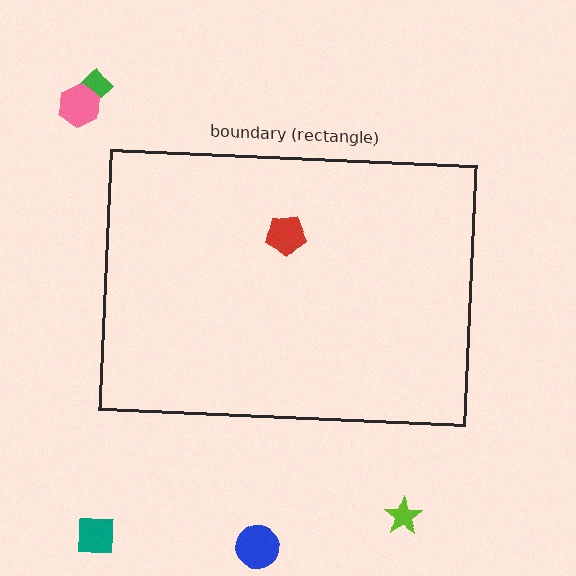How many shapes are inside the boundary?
1 inside, 5 outside.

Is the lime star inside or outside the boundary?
Outside.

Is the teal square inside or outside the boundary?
Outside.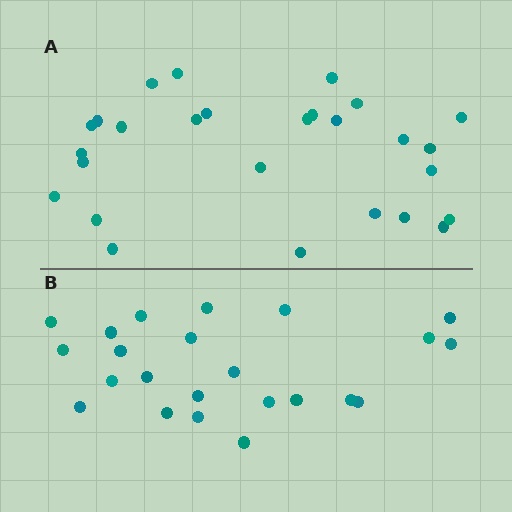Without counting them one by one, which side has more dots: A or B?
Region A (the top region) has more dots.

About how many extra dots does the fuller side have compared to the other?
Region A has about 4 more dots than region B.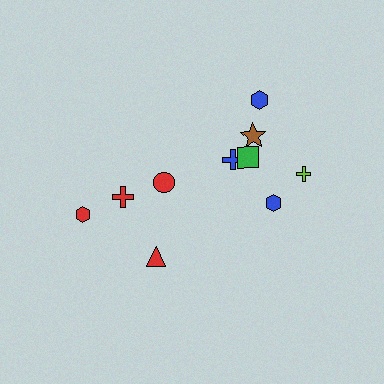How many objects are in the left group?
There are 4 objects.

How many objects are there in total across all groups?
There are 10 objects.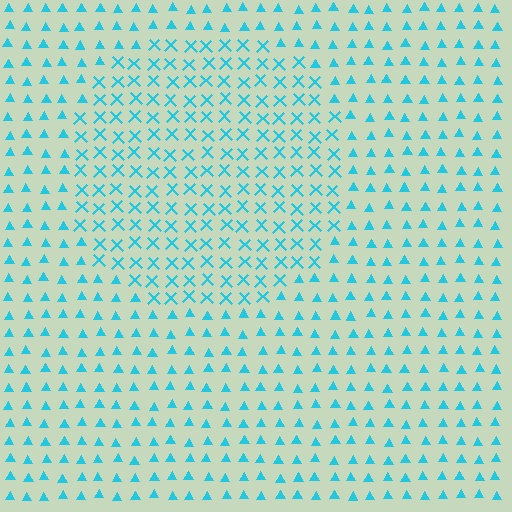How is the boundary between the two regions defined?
The boundary is defined by a change in element shape: X marks inside vs. triangles outside. All elements share the same color and spacing.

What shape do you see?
I see a circle.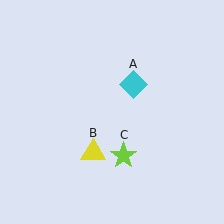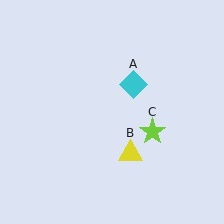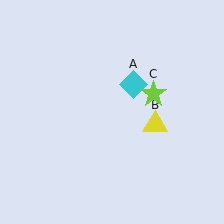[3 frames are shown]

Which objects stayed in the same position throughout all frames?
Cyan diamond (object A) remained stationary.